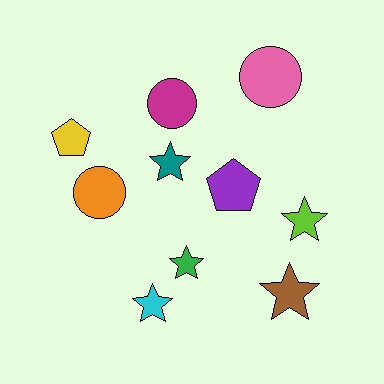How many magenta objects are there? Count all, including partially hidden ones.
There is 1 magenta object.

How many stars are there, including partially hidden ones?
There are 5 stars.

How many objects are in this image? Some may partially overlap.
There are 10 objects.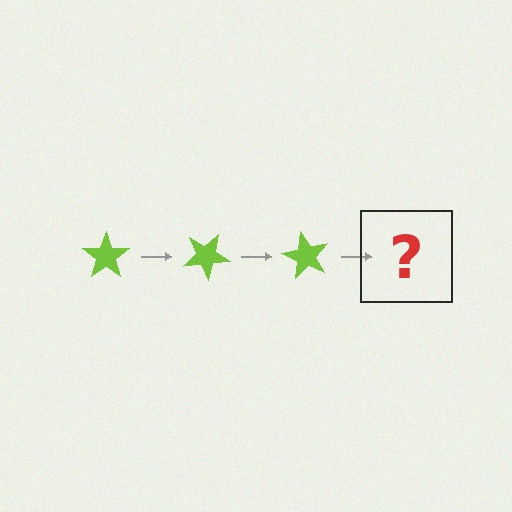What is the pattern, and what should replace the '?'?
The pattern is that the star rotates 30 degrees each step. The '?' should be a lime star rotated 90 degrees.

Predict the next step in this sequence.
The next step is a lime star rotated 90 degrees.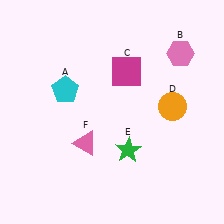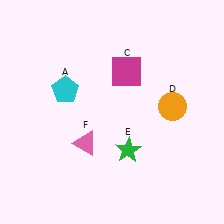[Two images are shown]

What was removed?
The pink hexagon (B) was removed in Image 2.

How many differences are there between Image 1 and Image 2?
There is 1 difference between the two images.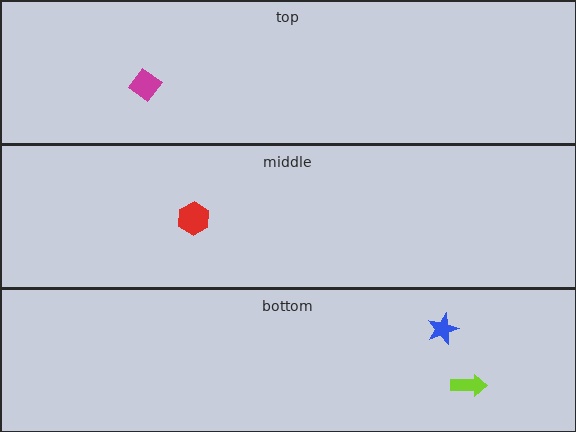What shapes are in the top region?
The magenta diamond.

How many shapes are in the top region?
1.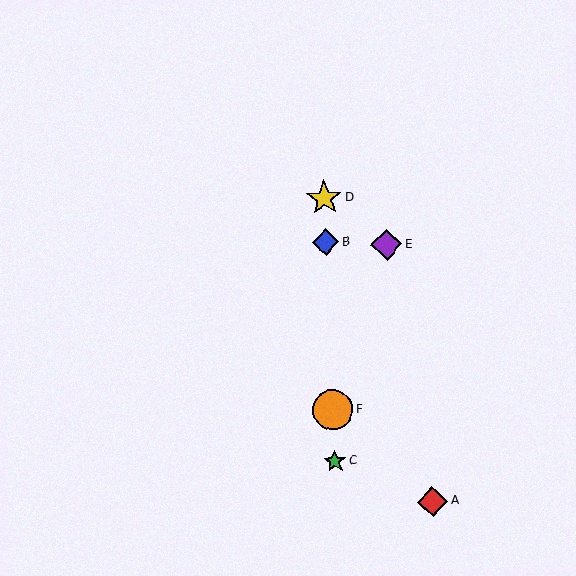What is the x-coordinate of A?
Object A is at x≈433.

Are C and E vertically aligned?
No, C is at x≈335 and E is at x≈386.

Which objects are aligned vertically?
Objects B, C, D, F are aligned vertically.